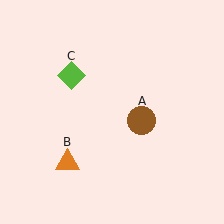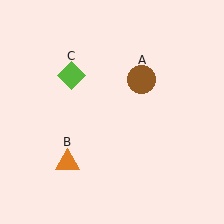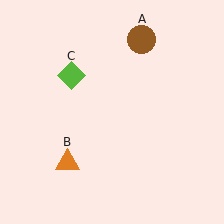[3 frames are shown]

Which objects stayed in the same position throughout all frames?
Orange triangle (object B) and lime diamond (object C) remained stationary.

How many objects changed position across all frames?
1 object changed position: brown circle (object A).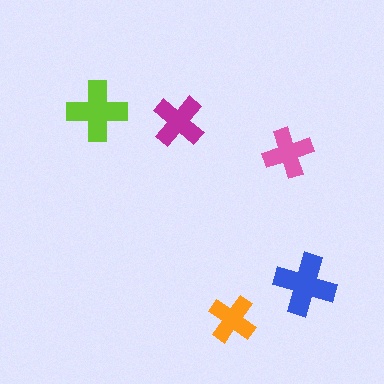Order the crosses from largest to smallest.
the blue one, the lime one, the magenta one, the pink one, the orange one.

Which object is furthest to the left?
The lime cross is leftmost.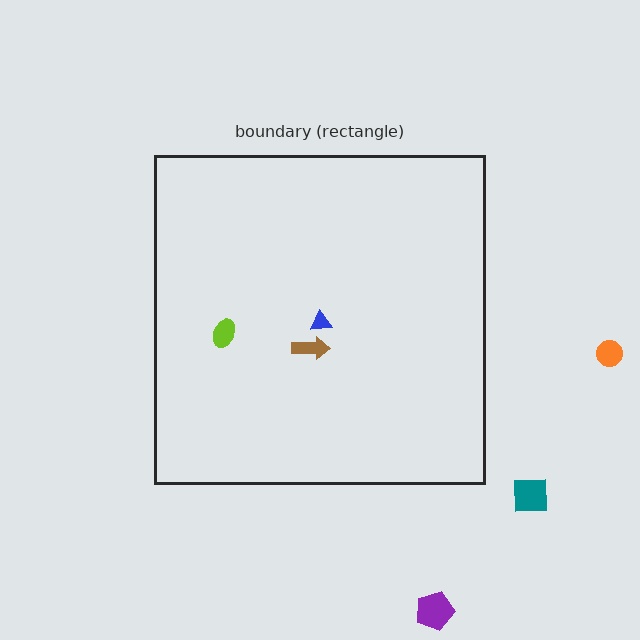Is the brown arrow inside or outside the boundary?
Inside.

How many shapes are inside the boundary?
3 inside, 3 outside.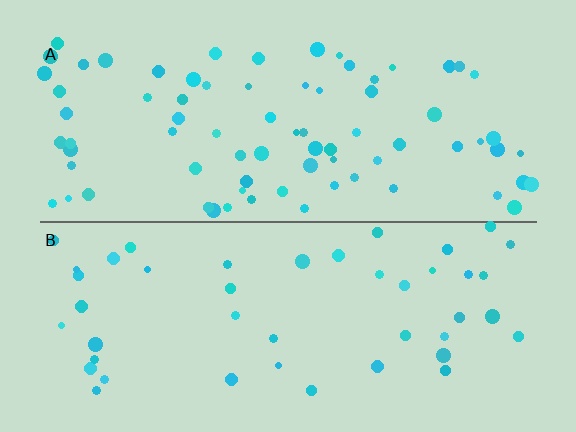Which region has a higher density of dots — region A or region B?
A (the top).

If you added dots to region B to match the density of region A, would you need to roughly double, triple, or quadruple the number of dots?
Approximately double.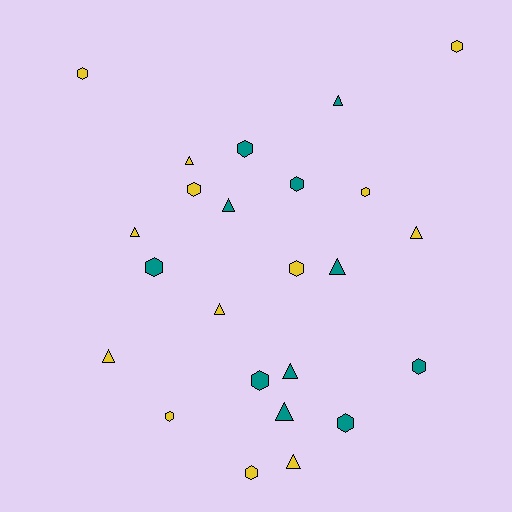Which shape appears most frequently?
Hexagon, with 13 objects.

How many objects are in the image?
There are 24 objects.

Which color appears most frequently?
Yellow, with 13 objects.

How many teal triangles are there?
There are 5 teal triangles.